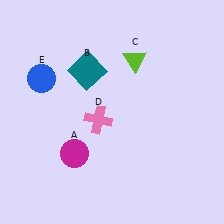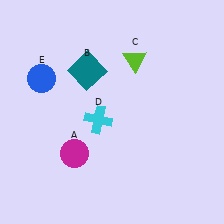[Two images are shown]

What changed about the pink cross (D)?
In Image 1, D is pink. In Image 2, it changed to cyan.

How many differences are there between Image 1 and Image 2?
There is 1 difference between the two images.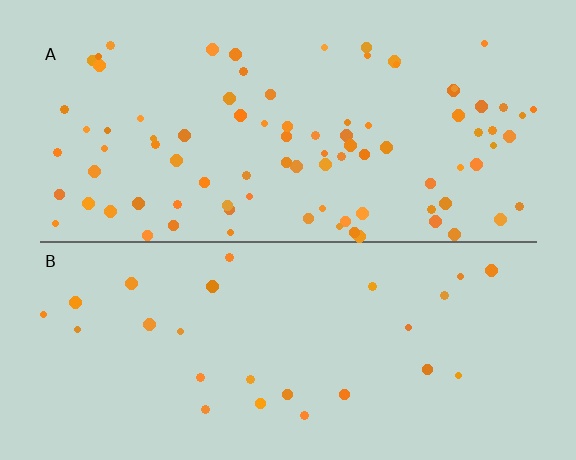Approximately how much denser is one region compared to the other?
Approximately 3.3× — region A over region B.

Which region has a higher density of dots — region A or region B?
A (the top).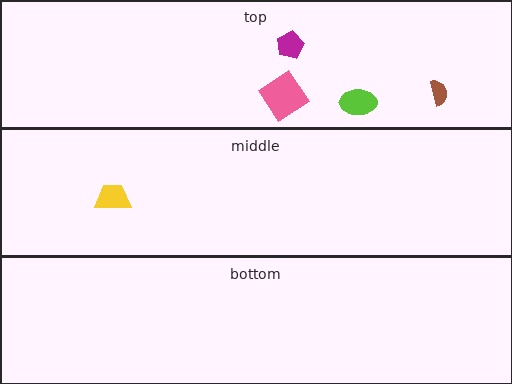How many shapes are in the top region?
4.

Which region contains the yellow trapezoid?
The middle region.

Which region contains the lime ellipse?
The top region.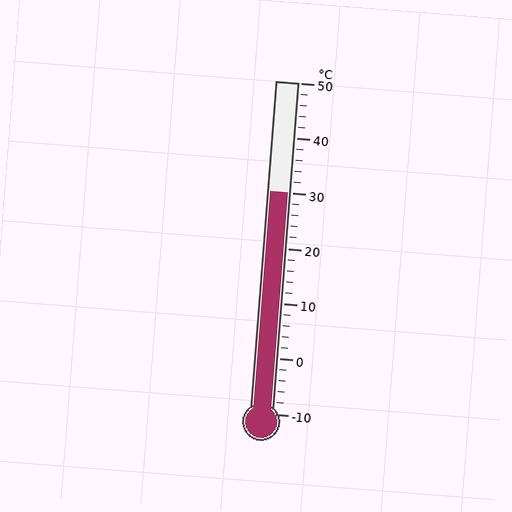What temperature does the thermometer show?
The thermometer shows approximately 30°C.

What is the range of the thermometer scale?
The thermometer scale ranges from -10°C to 50°C.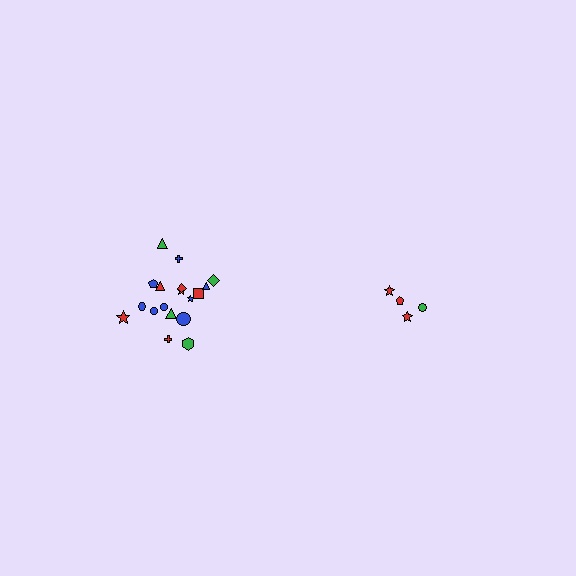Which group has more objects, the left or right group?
The left group.